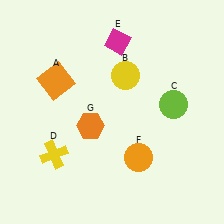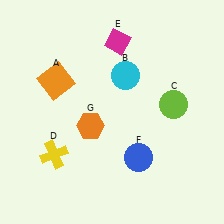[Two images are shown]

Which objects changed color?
B changed from yellow to cyan. F changed from orange to blue.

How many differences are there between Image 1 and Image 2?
There are 2 differences between the two images.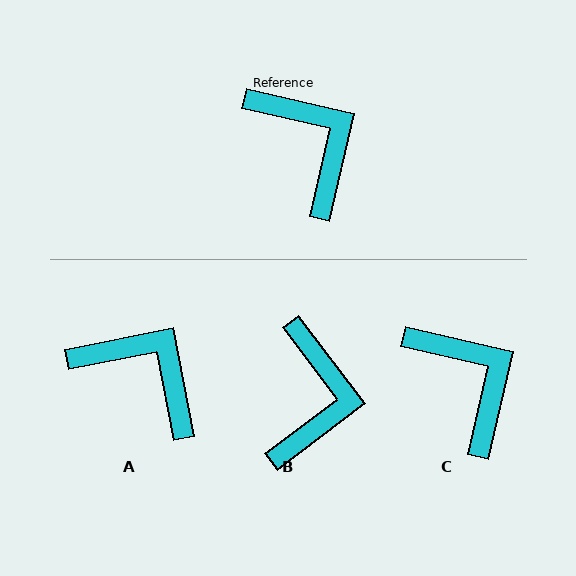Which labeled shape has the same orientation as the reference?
C.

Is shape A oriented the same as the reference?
No, it is off by about 24 degrees.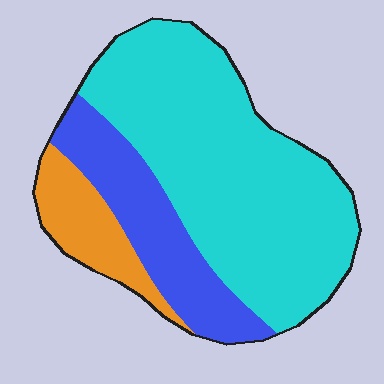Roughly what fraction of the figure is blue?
Blue covers 23% of the figure.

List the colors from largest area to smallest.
From largest to smallest: cyan, blue, orange.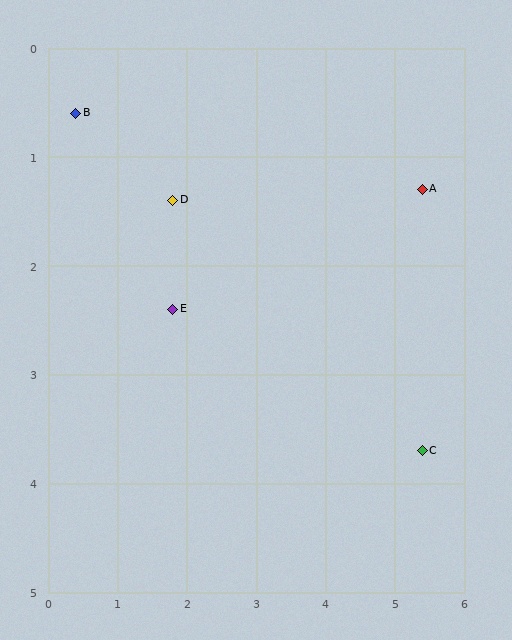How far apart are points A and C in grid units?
Points A and C are about 2.4 grid units apart.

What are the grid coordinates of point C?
Point C is at approximately (5.4, 3.7).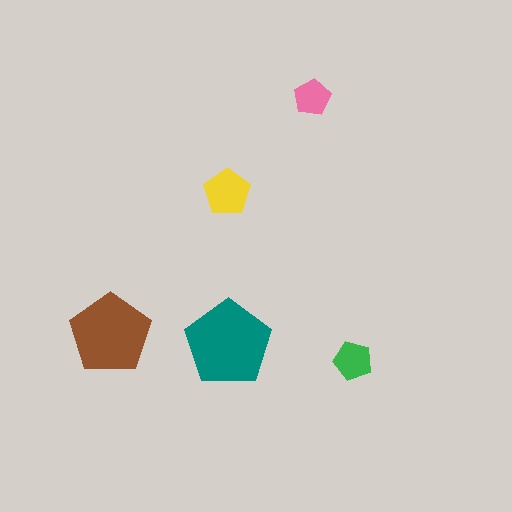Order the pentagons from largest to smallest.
the teal one, the brown one, the yellow one, the green one, the pink one.